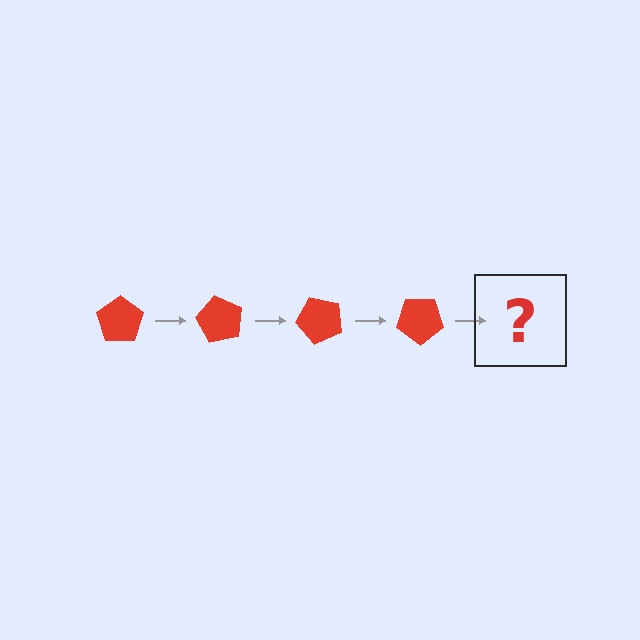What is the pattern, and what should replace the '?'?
The pattern is that the pentagon rotates 60 degrees each step. The '?' should be a red pentagon rotated 240 degrees.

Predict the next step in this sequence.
The next step is a red pentagon rotated 240 degrees.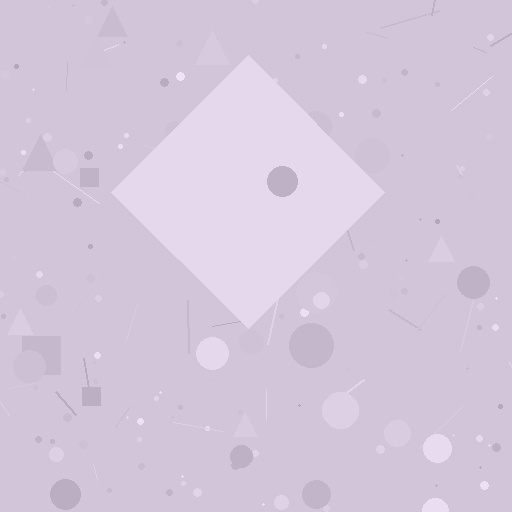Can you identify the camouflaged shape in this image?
The camouflaged shape is a diamond.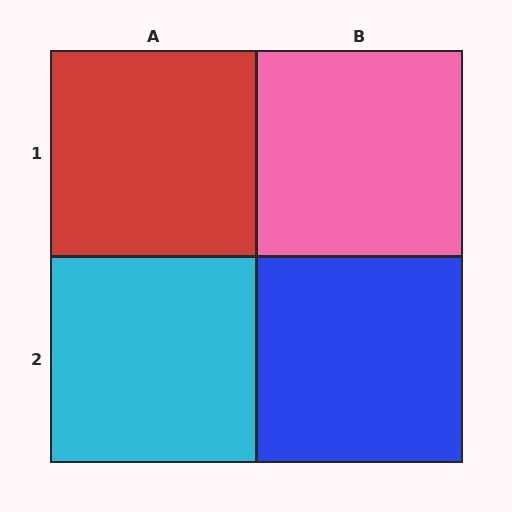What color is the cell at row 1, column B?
Pink.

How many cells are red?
1 cell is red.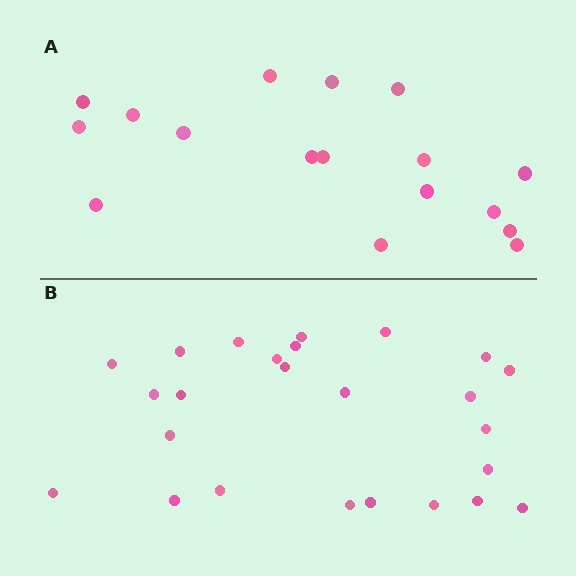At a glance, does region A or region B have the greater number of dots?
Region B (the bottom region) has more dots.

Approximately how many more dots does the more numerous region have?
Region B has roughly 8 or so more dots than region A.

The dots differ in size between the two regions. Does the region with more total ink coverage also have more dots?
No. Region A has more total ink coverage because its dots are larger, but region B actually contains more individual dots. Total area can be misleading — the number of items is what matters here.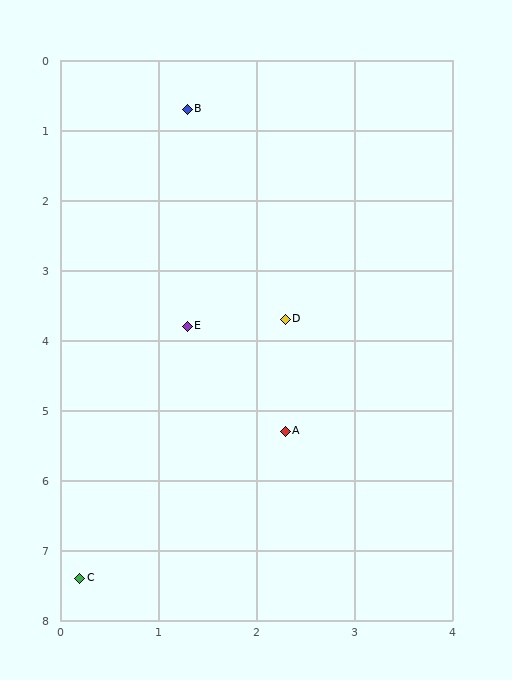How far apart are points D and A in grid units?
Points D and A are about 1.6 grid units apart.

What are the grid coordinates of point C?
Point C is at approximately (0.2, 7.4).